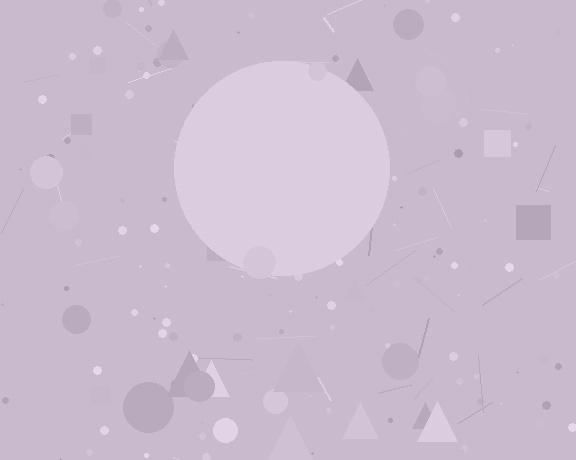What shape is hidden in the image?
A circle is hidden in the image.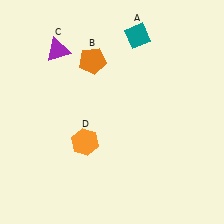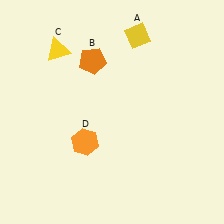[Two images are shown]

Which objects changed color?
A changed from teal to yellow. C changed from purple to yellow.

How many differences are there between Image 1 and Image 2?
There are 2 differences between the two images.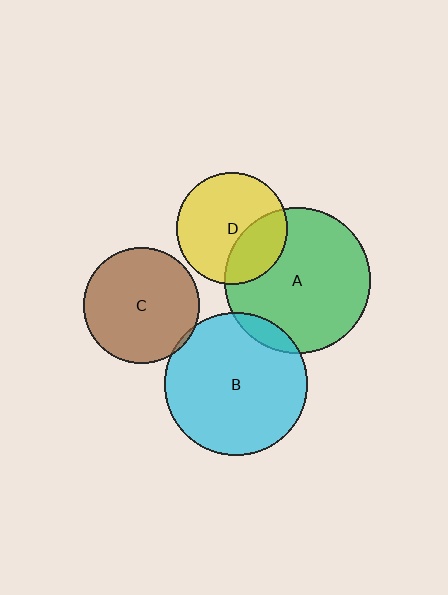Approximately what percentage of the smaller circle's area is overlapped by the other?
Approximately 5%.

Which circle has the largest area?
Circle A (green).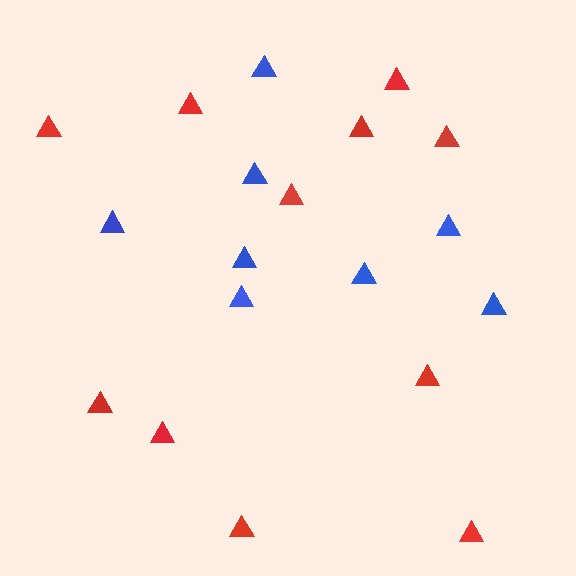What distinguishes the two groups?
There are 2 groups: one group of blue triangles (8) and one group of red triangles (11).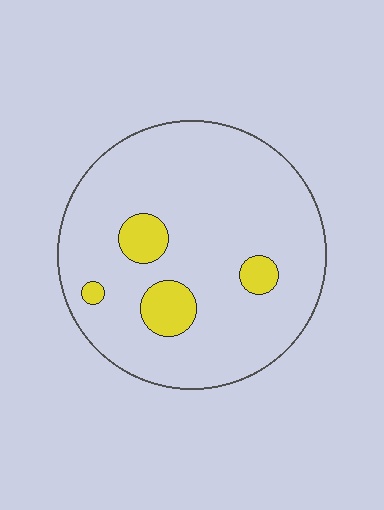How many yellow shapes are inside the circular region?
4.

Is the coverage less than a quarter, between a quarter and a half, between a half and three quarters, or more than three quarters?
Less than a quarter.